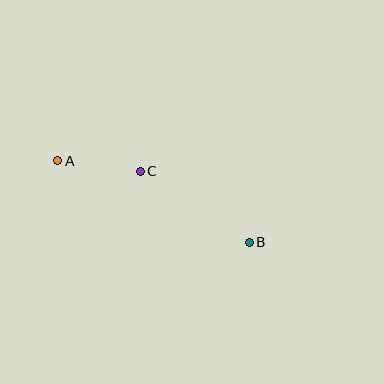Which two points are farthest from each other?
Points A and B are farthest from each other.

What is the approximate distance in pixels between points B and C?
The distance between B and C is approximately 130 pixels.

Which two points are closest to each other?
Points A and C are closest to each other.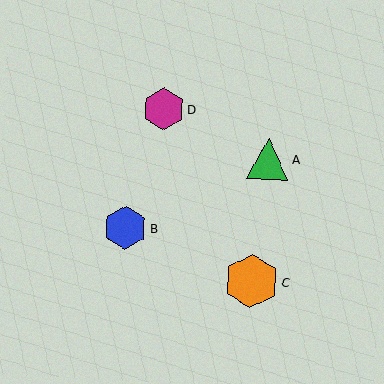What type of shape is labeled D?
Shape D is a magenta hexagon.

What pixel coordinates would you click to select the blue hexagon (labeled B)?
Click at (125, 228) to select the blue hexagon B.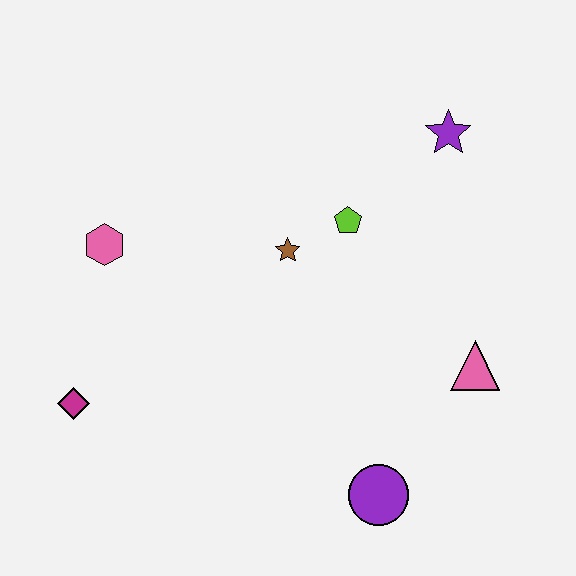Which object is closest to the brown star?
The lime pentagon is closest to the brown star.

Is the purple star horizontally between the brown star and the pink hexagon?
No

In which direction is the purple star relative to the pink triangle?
The purple star is above the pink triangle.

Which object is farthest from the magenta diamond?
The purple star is farthest from the magenta diamond.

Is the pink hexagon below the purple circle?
No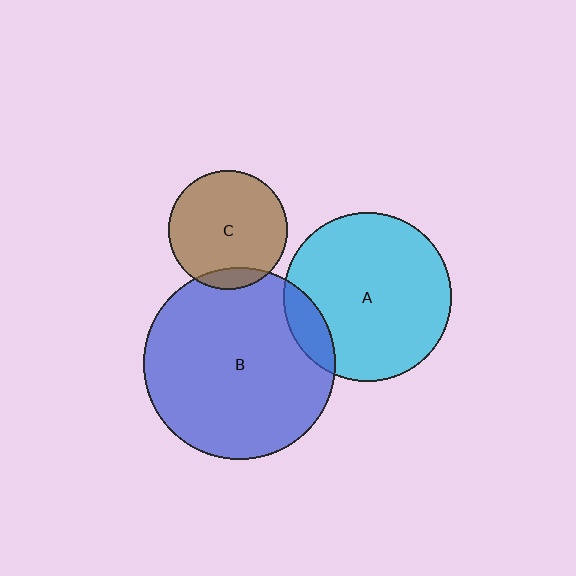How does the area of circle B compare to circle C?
Approximately 2.6 times.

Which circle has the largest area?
Circle B (blue).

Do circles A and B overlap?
Yes.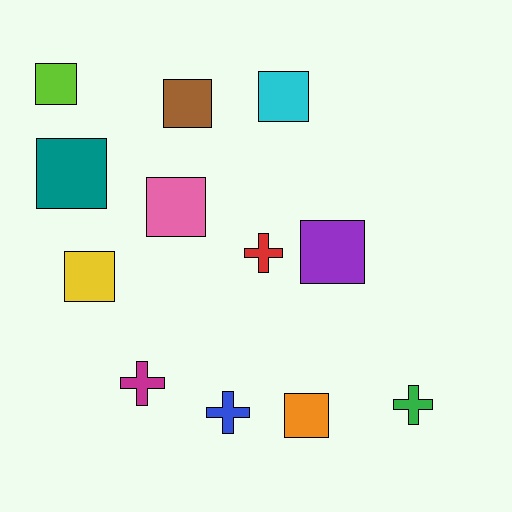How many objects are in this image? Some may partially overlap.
There are 12 objects.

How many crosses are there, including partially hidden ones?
There are 4 crosses.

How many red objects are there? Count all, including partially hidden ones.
There is 1 red object.